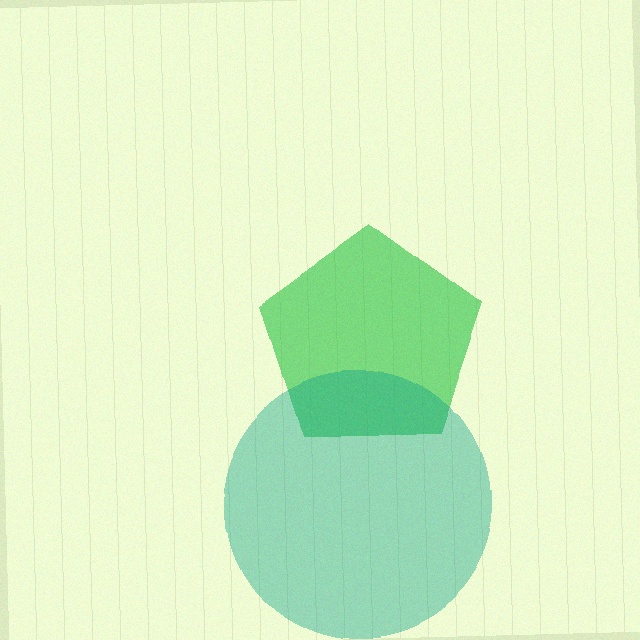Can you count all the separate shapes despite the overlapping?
Yes, there are 2 separate shapes.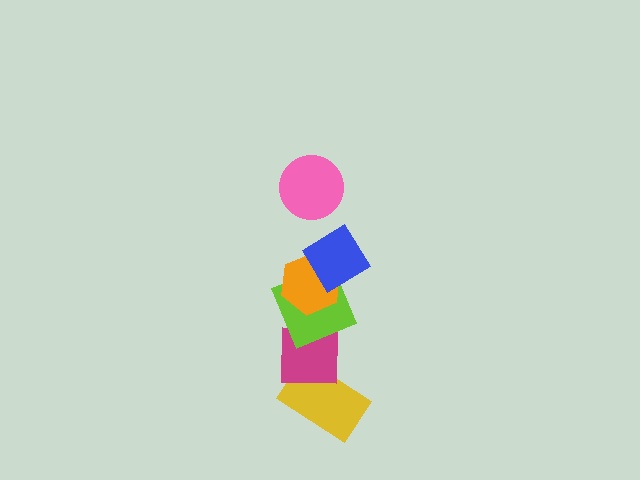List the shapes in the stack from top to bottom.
From top to bottom: the pink circle, the blue diamond, the orange hexagon, the lime square, the magenta square, the yellow rectangle.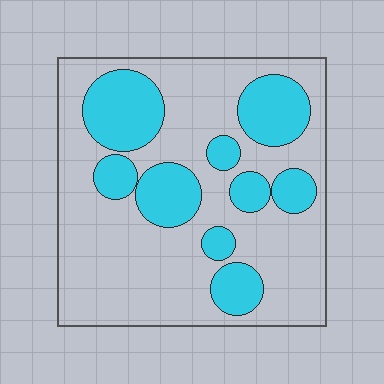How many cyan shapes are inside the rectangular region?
9.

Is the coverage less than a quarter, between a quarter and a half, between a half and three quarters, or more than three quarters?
Between a quarter and a half.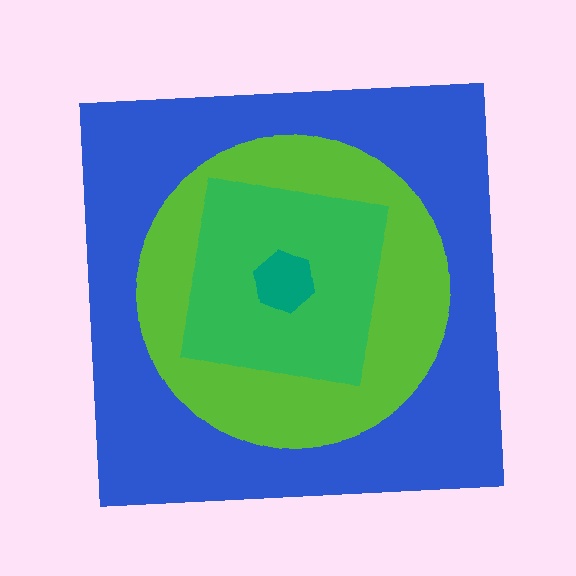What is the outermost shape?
The blue square.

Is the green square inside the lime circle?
Yes.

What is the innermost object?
The teal hexagon.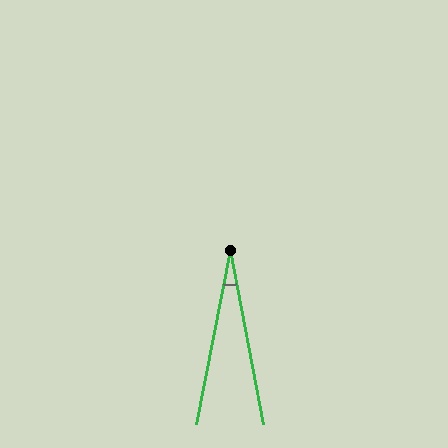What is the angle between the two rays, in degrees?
Approximately 22 degrees.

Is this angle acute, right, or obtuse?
It is acute.